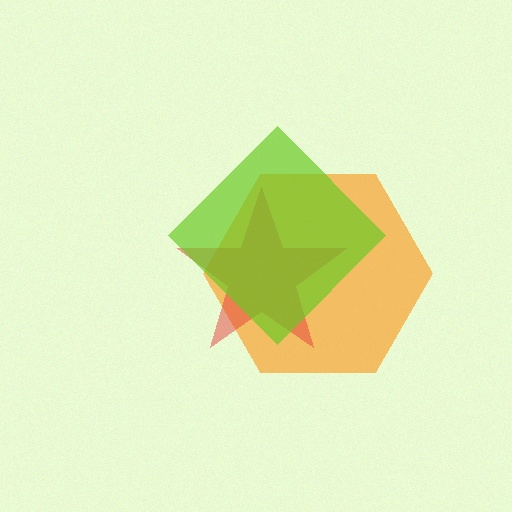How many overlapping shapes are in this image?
There are 3 overlapping shapes in the image.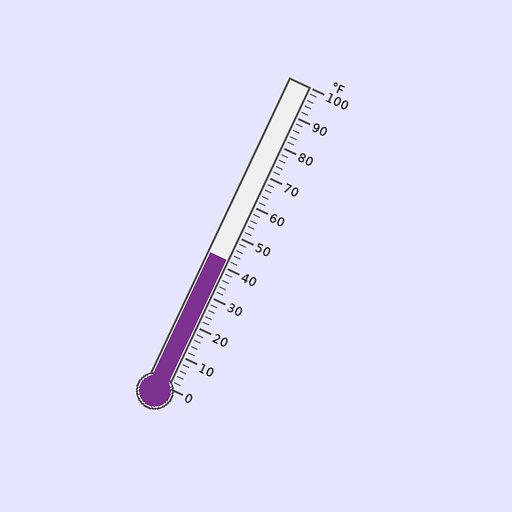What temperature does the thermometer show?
The thermometer shows approximately 42°F.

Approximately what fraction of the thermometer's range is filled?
The thermometer is filled to approximately 40% of its range.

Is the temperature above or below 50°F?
The temperature is below 50°F.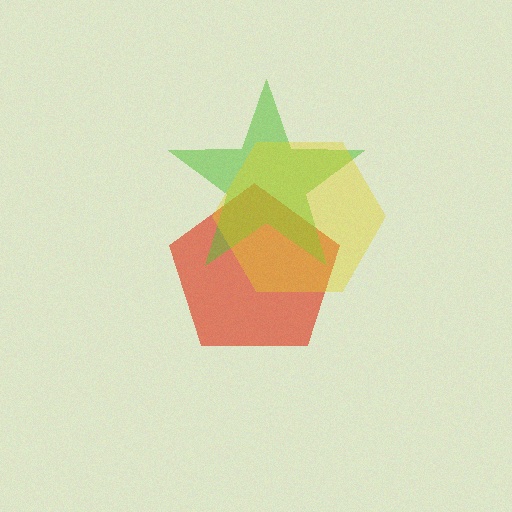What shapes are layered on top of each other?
The layered shapes are: a red pentagon, a lime star, a yellow hexagon.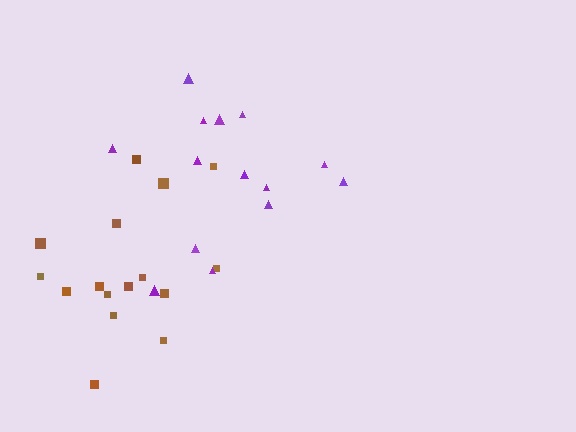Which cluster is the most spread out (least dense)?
Purple.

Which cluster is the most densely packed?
Brown.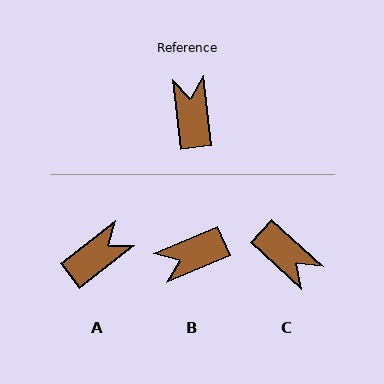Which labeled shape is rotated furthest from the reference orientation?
C, about 139 degrees away.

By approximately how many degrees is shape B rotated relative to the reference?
Approximately 106 degrees counter-clockwise.